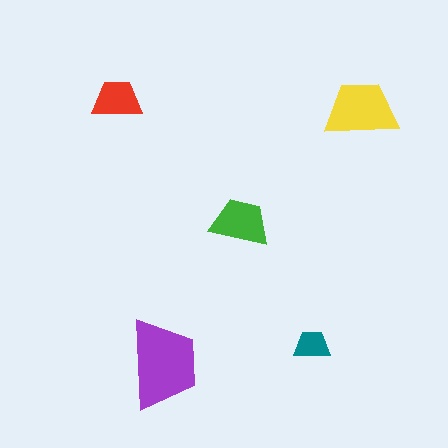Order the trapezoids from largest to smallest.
the purple one, the yellow one, the green one, the red one, the teal one.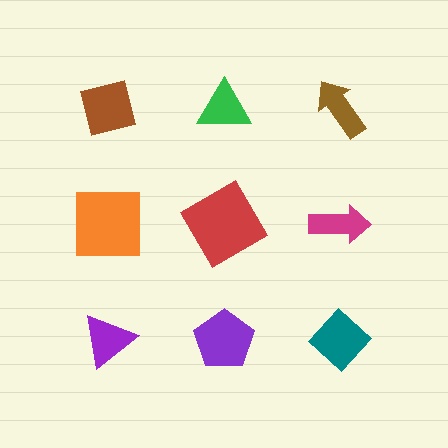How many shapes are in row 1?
3 shapes.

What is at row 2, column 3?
A magenta arrow.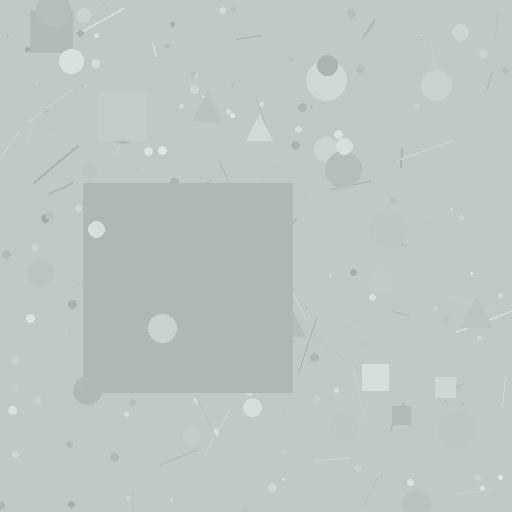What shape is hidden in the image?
A square is hidden in the image.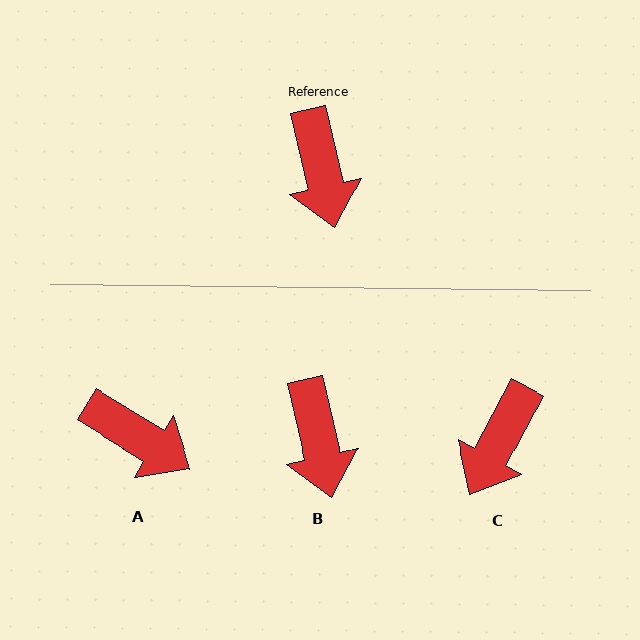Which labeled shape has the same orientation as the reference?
B.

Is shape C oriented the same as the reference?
No, it is off by about 42 degrees.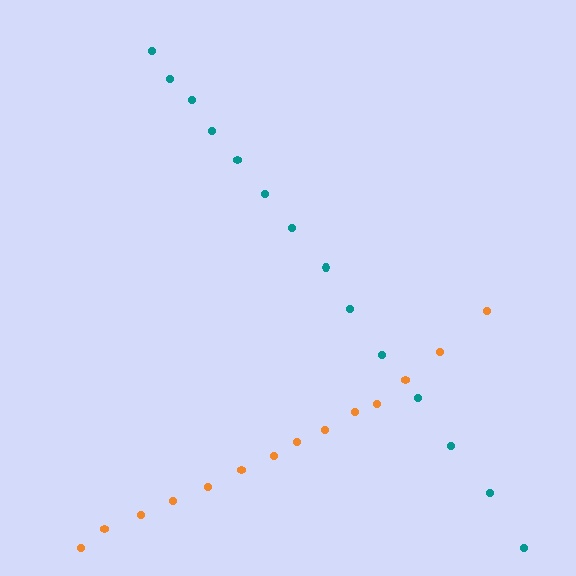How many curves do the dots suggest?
There are 2 distinct paths.